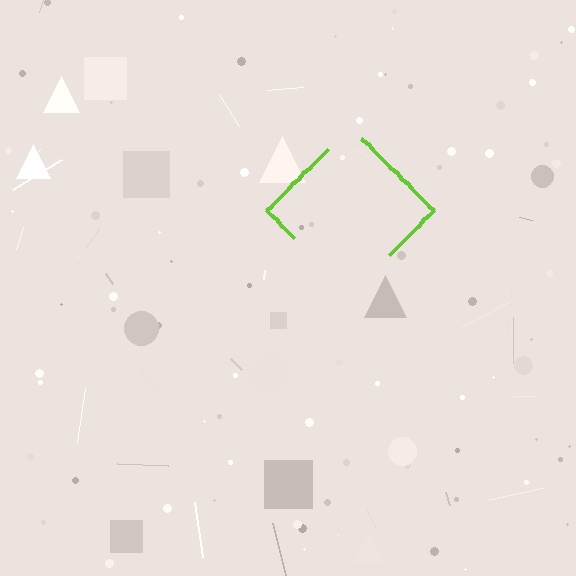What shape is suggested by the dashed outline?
The dashed outline suggests a diamond.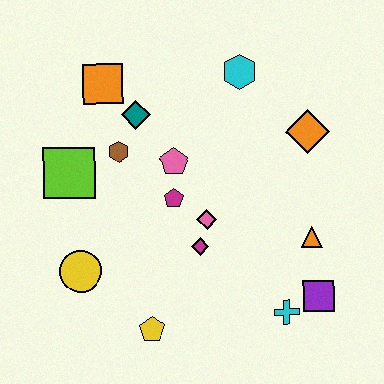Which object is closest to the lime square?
The brown hexagon is closest to the lime square.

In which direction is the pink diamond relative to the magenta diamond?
The pink diamond is above the magenta diamond.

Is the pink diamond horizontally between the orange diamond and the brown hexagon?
Yes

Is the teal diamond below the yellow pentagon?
No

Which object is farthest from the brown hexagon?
The purple square is farthest from the brown hexagon.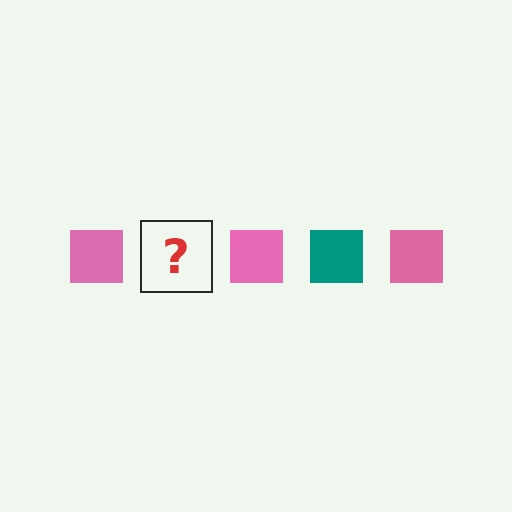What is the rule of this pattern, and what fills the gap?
The rule is that the pattern cycles through pink, teal squares. The gap should be filled with a teal square.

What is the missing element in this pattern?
The missing element is a teal square.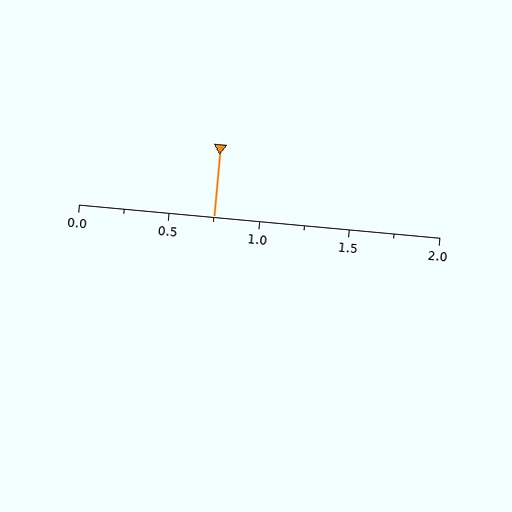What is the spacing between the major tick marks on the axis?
The major ticks are spaced 0.5 apart.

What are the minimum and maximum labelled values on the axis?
The axis runs from 0.0 to 2.0.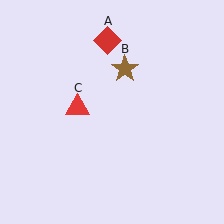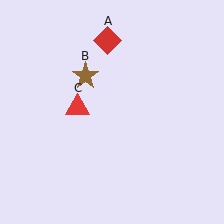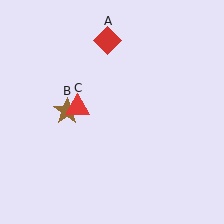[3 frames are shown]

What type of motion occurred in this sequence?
The brown star (object B) rotated counterclockwise around the center of the scene.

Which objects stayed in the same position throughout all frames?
Red diamond (object A) and red triangle (object C) remained stationary.